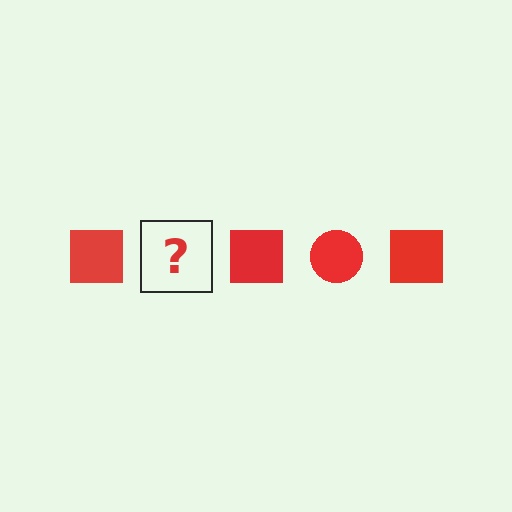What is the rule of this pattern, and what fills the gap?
The rule is that the pattern cycles through square, circle shapes in red. The gap should be filled with a red circle.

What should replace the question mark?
The question mark should be replaced with a red circle.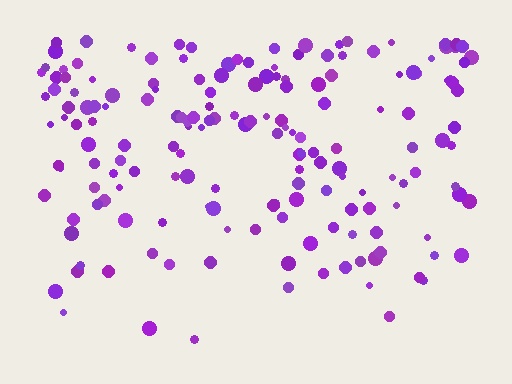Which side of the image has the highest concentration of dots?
The top.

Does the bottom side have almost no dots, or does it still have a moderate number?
Still a moderate number, just noticeably fewer than the top.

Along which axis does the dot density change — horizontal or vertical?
Vertical.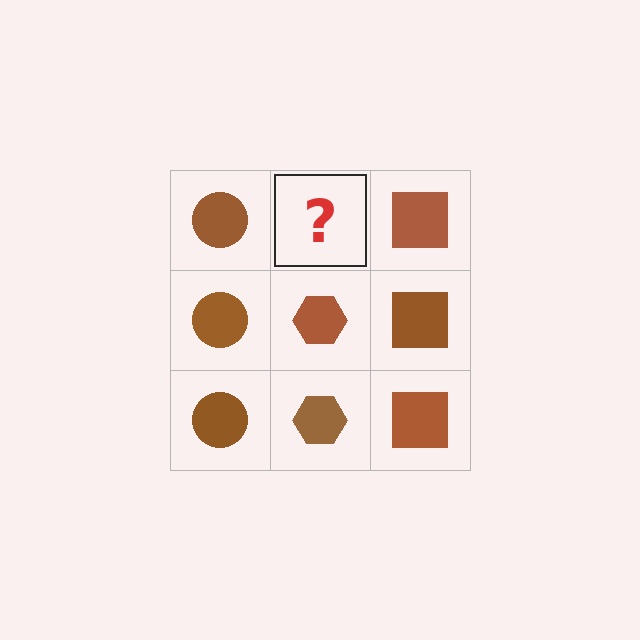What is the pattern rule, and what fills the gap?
The rule is that each column has a consistent shape. The gap should be filled with a brown hexagon.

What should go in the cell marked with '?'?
The missing cell should contain a brown hexagon.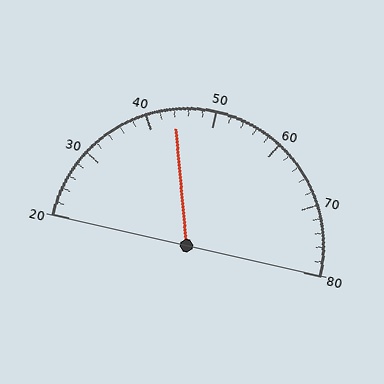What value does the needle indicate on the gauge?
The needle indicates approximately 44.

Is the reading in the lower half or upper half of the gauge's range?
The reading is in the lower half of the range (20 to 80).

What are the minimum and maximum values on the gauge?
The gauge ranges from 20 to 80.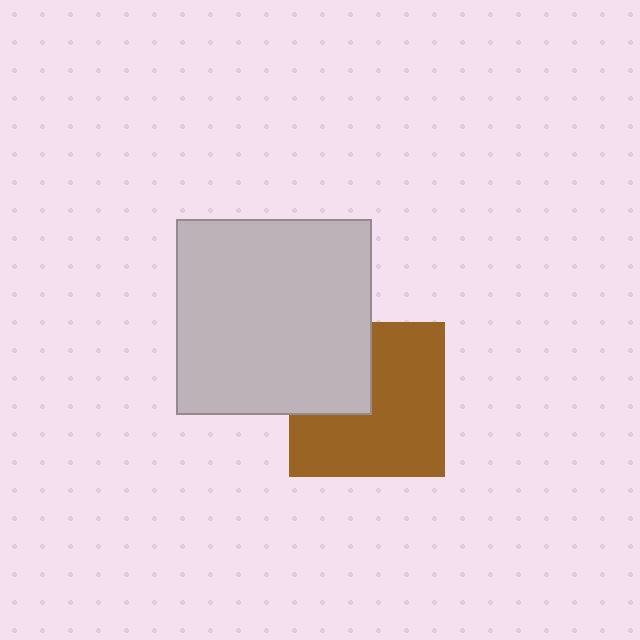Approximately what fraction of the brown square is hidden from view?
Roughly 32% of the brown square is hidden behind the light gray square.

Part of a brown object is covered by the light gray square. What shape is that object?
It is a square.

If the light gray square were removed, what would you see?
You would see the complete brown square.